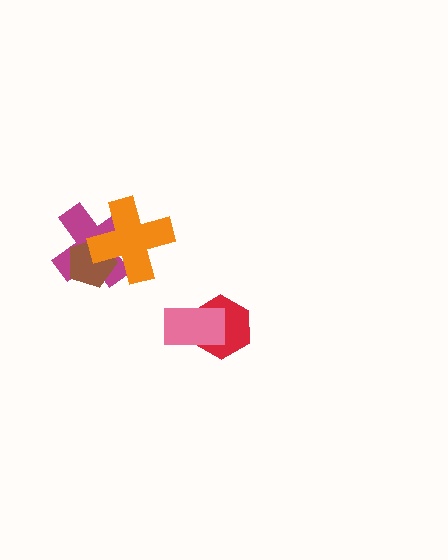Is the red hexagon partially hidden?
Yes, it is partially covered by another shape.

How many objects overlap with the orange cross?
2 objects overlap with the orange cross.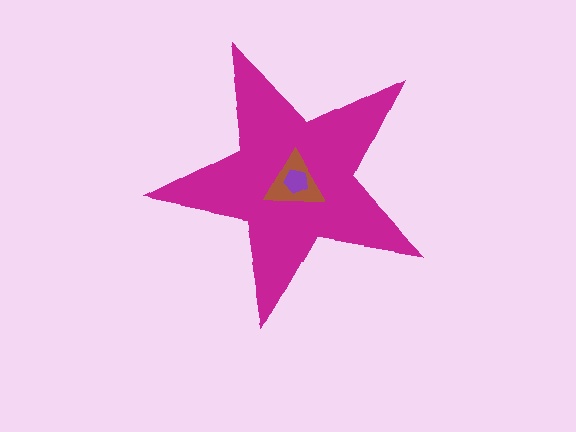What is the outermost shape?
The magenta star.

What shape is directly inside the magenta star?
The brown triangle.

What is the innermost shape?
The purple pentagon.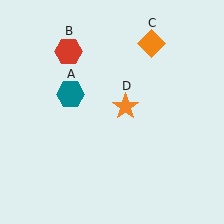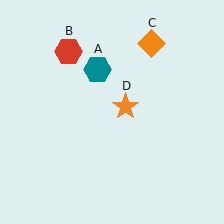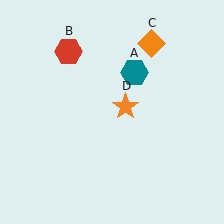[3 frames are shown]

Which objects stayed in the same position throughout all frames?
Red hexagon (object B) and orange diamond (object C) and orange star (object D) remained stationary.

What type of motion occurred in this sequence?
The teal hexagon (object A) rotated clockwise around the center of the scene.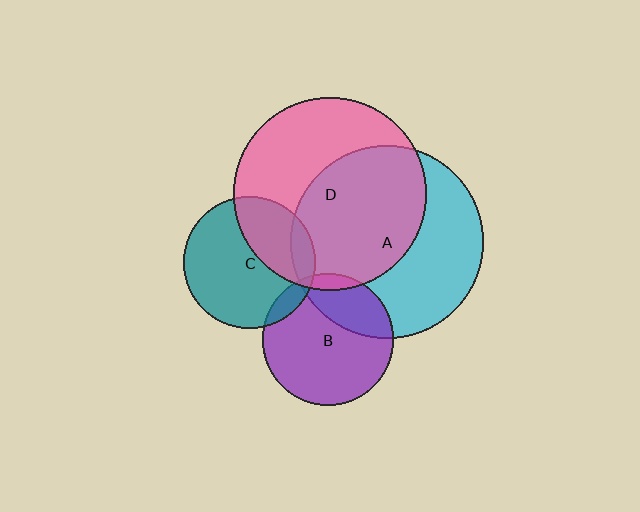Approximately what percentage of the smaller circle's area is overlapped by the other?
Approximately 5%.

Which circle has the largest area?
Circle A (cyan).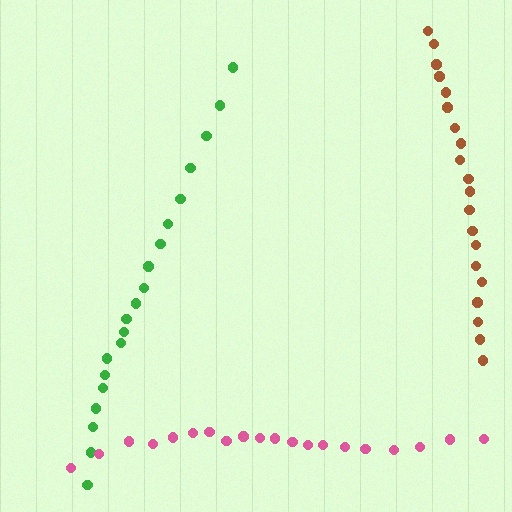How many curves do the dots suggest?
There are 3 distinct paths.